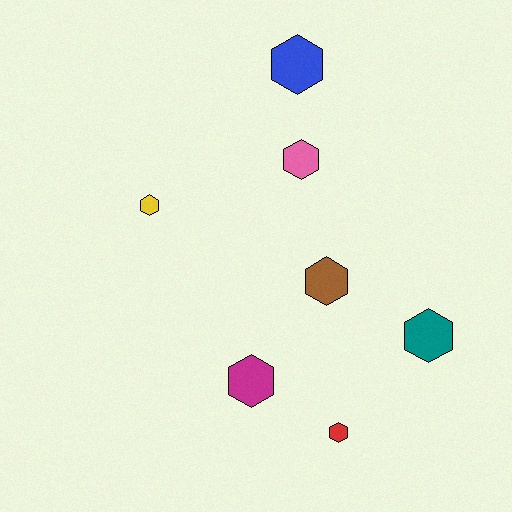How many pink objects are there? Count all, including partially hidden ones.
There is 1 pink object.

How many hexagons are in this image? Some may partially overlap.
There are 7 hexagons.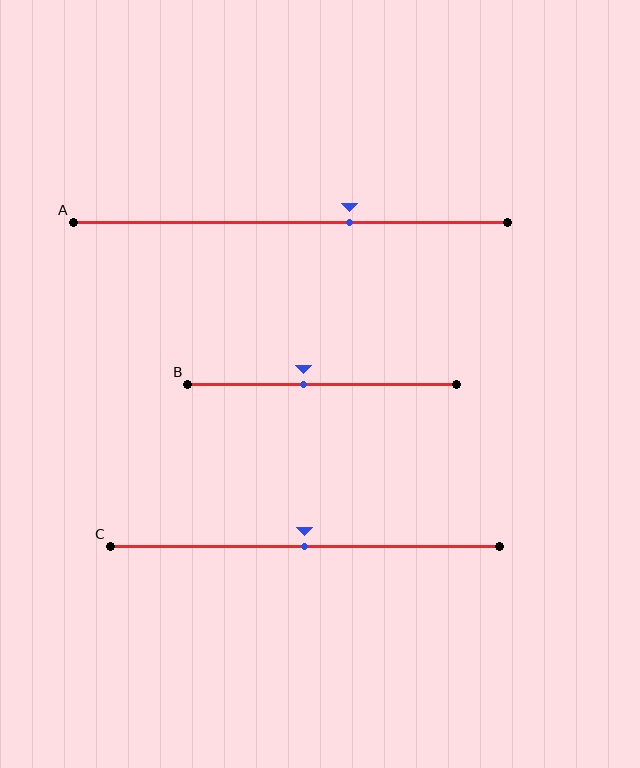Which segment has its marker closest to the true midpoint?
Segment C has its marker closest to the true midpoint.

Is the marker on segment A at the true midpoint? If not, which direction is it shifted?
No, the marker on segment A is shifted to the right by about 14% of the segment length.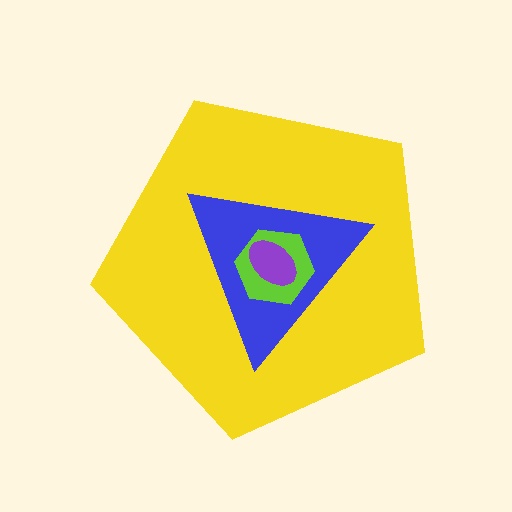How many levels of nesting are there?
4.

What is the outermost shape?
The yellow pentagon.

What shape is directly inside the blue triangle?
The lime hexagon.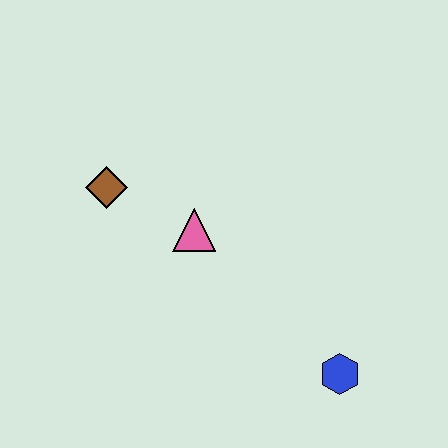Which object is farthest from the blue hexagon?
The brown diamond is farthest from the blue hexagon.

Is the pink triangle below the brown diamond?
Yes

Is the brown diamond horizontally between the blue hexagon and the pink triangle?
No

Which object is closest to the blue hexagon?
The pink triangle is closest to the blue hexagon.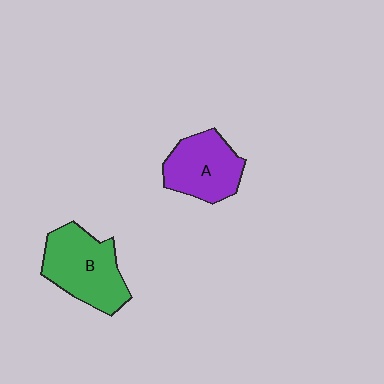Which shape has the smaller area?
Shape A (purple).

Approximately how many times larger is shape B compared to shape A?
Approximately 1.2 times.